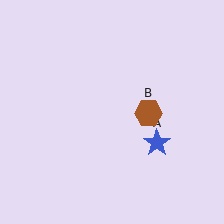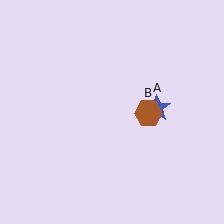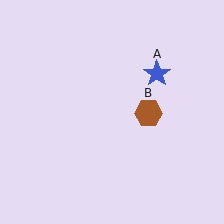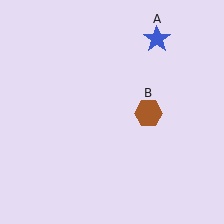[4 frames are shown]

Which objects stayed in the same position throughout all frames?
Brown hexagon (object B) remained stationary.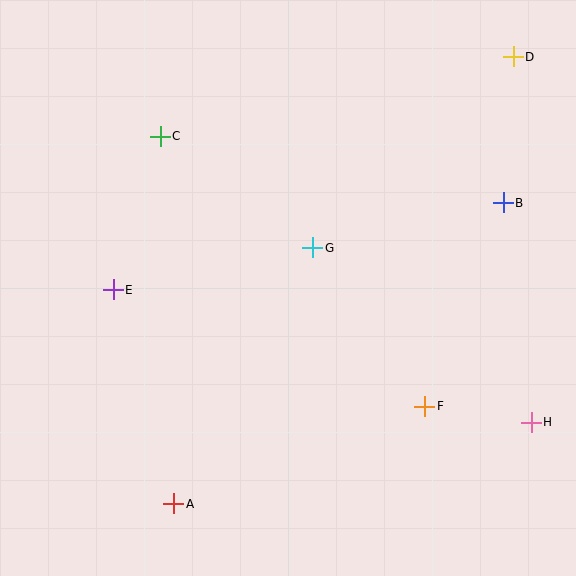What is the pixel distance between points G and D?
The distance between G and D is 277 pixels.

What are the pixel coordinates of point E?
Point E is at (113, 290).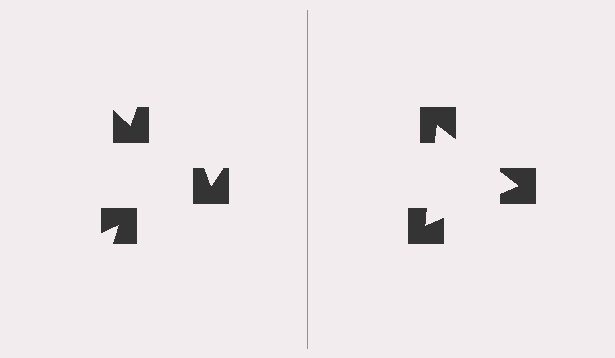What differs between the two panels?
The notched squares are positioned identically on both sides; only the wedge orientations differ. On the right they align to a triangle; on the left they are misaligned.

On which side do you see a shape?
An illusory triangle appears on the right side. On the left side the wedge cuts are rotated, so no coherent shape forms.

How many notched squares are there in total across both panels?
6 — 3 on each side.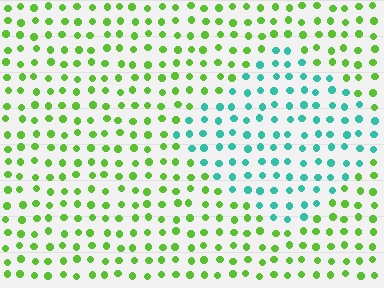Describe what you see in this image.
The image is filled with small lime elements in a uniform arrangement. A diamond-shaped region is visible where the elements are tinted to a slightly different hue, forming a subtle color boundary.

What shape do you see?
I see a diamond.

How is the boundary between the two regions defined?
The boundary is defined purely by a slight shift in hue (about 65 degrees). Spacing, size, and orientation are identical on both sides.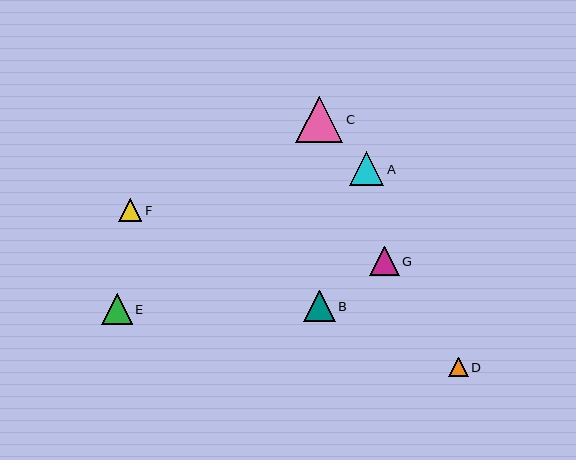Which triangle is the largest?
Triangle C is the largest with a size of approximately 47 pixels.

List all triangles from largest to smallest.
From largest to smallest: C, A, B, E, G, F, D.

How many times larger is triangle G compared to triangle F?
Triangle G is approximately 1.3 times the size of triangle F.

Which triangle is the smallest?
Triangle D is the smallest with a size of approximately 19 pixels.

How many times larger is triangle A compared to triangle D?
Triangle A is approximately 1.8 times the size of triangle D.